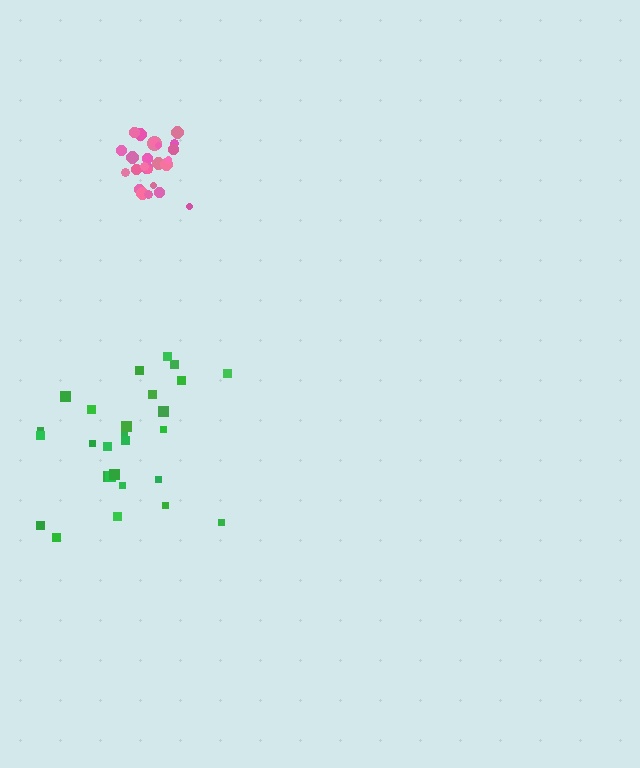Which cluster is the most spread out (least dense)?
Green.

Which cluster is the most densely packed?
Pink.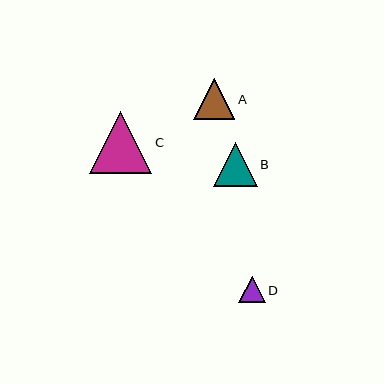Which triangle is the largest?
Triangle C is the largest with a size of approximately 62 pixels.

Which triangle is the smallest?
Triangle D is the smallest with a size of approximately 26 pixels.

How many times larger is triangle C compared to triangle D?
Triangle C is approximately 2.4 times the size of triangle D.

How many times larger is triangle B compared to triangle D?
Triangle B is approximately 1.7 times the size of triangle D.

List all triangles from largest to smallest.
From largest to smallest: C, B, A, D.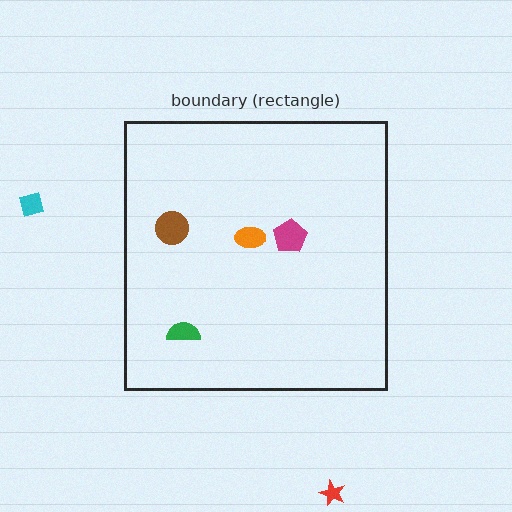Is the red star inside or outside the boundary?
Outside.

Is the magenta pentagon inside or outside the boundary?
Inside.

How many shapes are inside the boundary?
4 inside, 2 outside.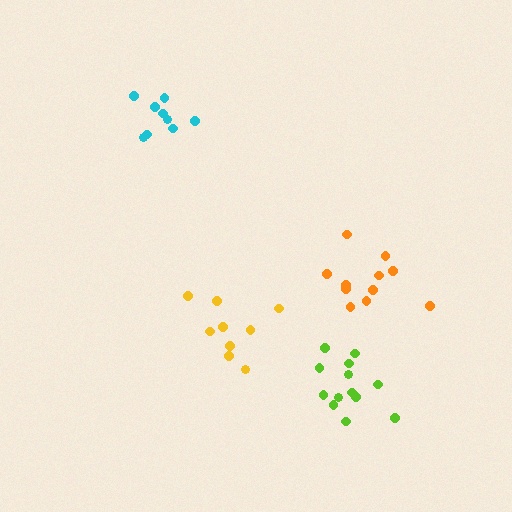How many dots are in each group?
Group 1: 9 dots, Group 2: 9 dots, Group 3: 11 dots, Group 4: 13 dots (42 total).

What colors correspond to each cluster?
The clusters are colored: yellow, cyan, orange, lime.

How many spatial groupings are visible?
There are 4 spatial groupings.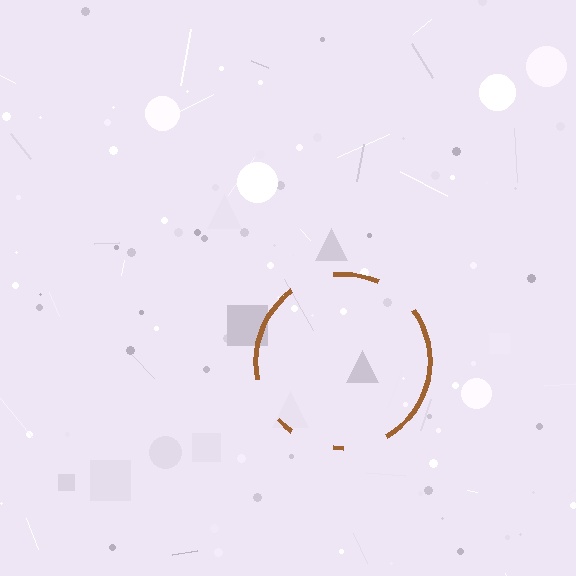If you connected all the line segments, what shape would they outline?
They would outline a circle.